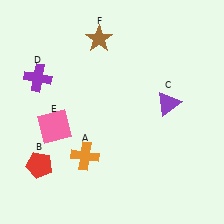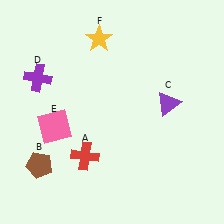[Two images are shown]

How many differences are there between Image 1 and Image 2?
There are 3 differences between the two images.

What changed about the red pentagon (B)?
In Image 1, B is red. In Image 2, it changed to brown.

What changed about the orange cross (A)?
In Image 1, A is orange. In Image 2, it changed to red.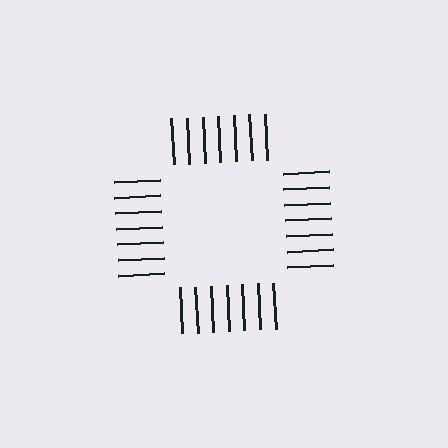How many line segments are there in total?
28 — 7 along each of the 4 edges.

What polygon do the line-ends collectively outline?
An illusory square — the line segments terminate on its edges but no continuous stroke is drawn.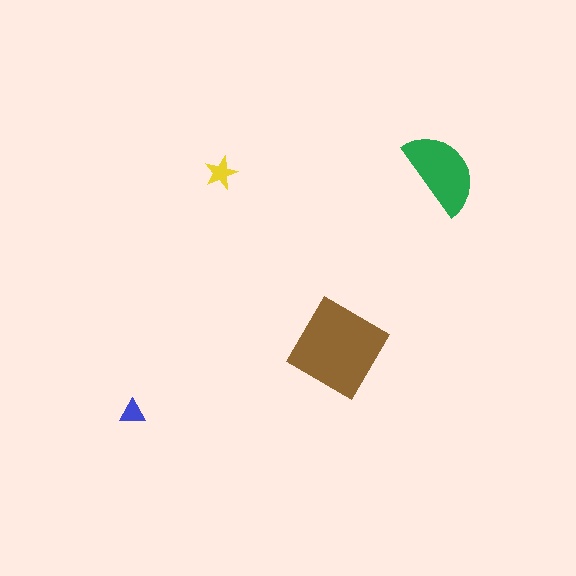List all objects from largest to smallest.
The brown diamond, the green semicircle, the yellow star, the blue triangle.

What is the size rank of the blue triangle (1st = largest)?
4th.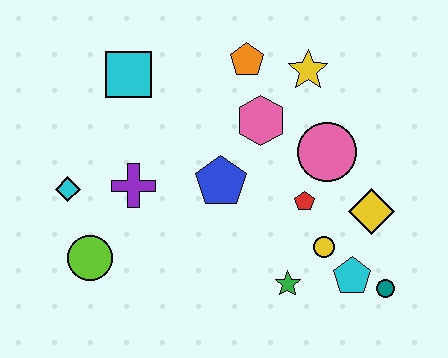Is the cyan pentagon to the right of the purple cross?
Yes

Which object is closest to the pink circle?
The red pentagon is closest to the pink circle.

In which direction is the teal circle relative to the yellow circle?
The teal circle is to the right of the yellow circle.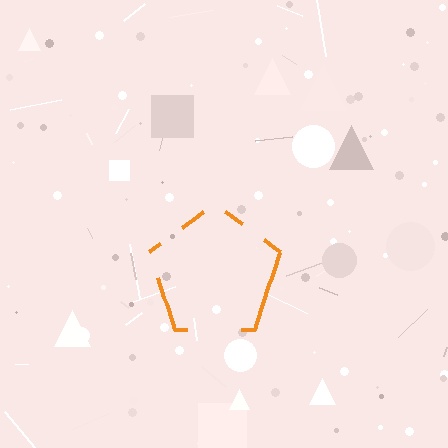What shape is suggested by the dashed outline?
The dashed outline suggests a pentagon.